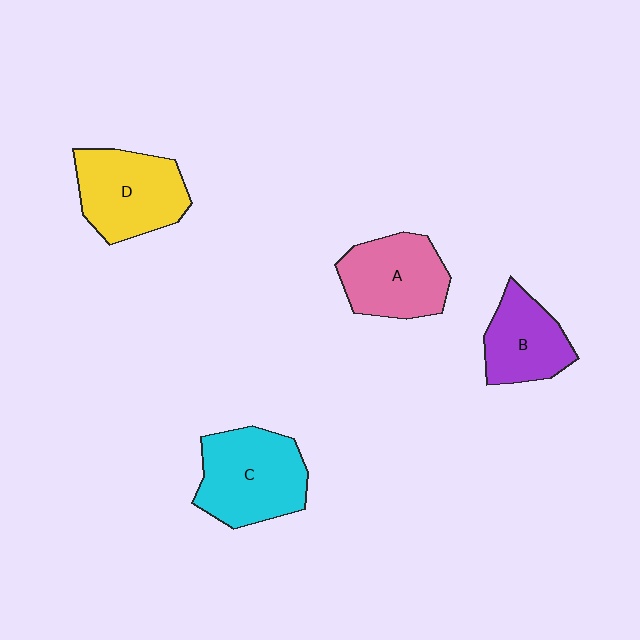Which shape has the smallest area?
Shape B (purple).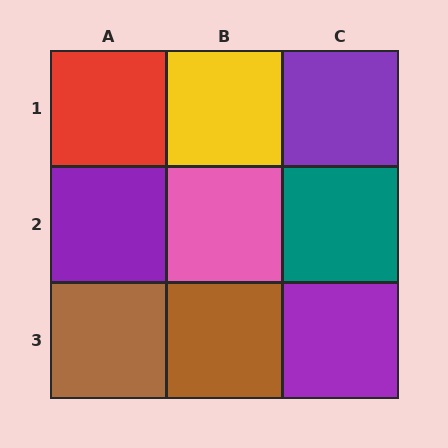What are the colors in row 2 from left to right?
Purple, pink, teal.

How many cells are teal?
1 cell is teal.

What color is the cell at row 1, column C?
Purple.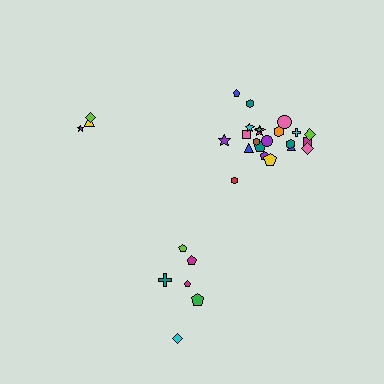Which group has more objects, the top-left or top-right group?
The top-right group.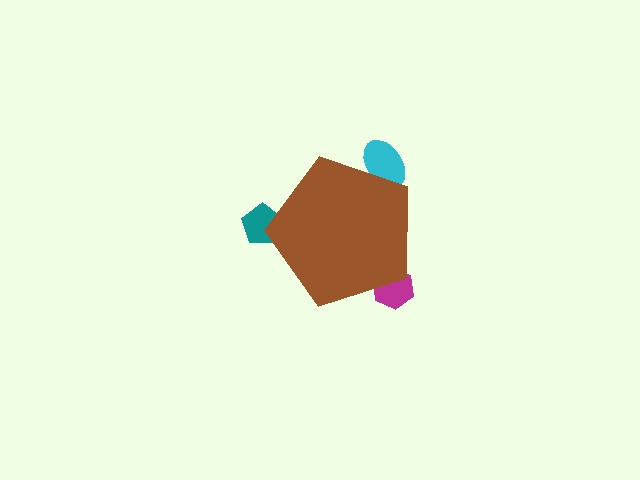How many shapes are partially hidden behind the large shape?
3 shapes are partially hidden.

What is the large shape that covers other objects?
A brown pentagon.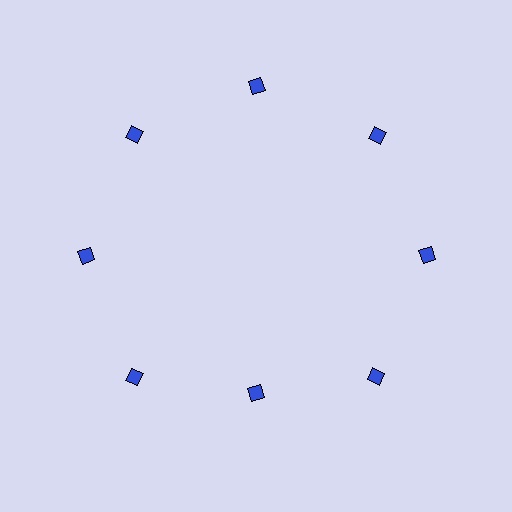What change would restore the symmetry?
The symmetry would be restored by moving it outward, back onto the ring so that all 8 diamonds sit at equal angles and equal distance from the center.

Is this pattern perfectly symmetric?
No. The 8 blue diamonds are arranged in a ring, but one element near the 6 o'clock position is pulled inward toward the center, breaking the 8-fold rotational symmetry.